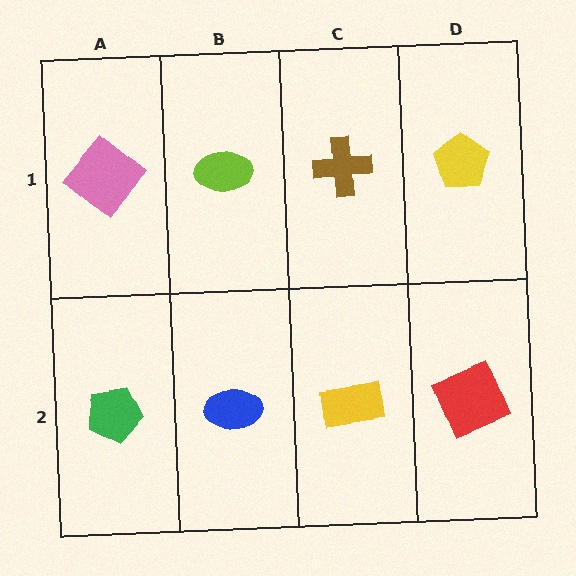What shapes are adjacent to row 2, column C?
A brown cross (row 1, column C), a blue ellipse (row 2, column B), a red square (row 2, column D).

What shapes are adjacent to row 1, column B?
A blue ellipse (row 2, column B), a pink diamond (row 1, column A), a brown cross (row 1, column C).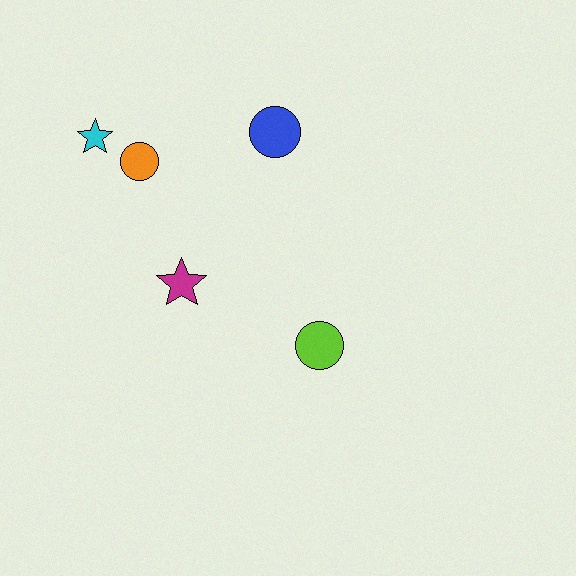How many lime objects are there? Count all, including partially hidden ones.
There is 1 lime object.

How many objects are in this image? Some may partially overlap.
There are 5 objects.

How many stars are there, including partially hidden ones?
There are 2 stars.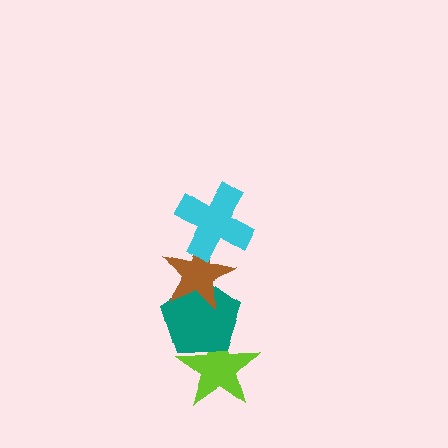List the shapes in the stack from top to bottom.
From top to bottom: the cyan cross, the brown star, the teal pentagon, the lime star.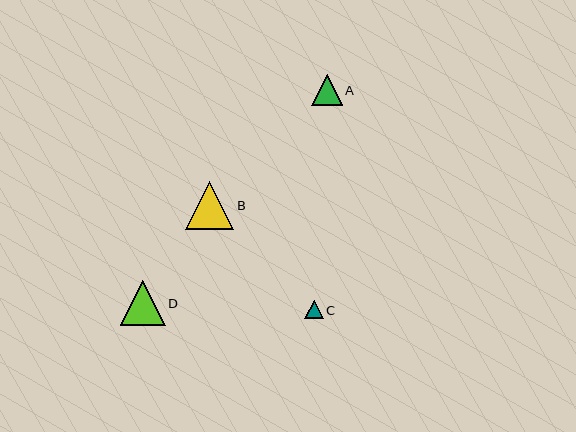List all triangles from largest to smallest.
From largest to smallest: B, D, A, C.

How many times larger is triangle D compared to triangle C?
Triangle D is approximately 2.4 times the size of triangle C.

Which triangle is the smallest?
Triangle C is the smallest with a size of approximately 18 pixels.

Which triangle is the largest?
Triangle B is the largest with a size of approximately 48 pixels.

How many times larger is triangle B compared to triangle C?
Triangle B is approximately 2.6 times the size of triangle C.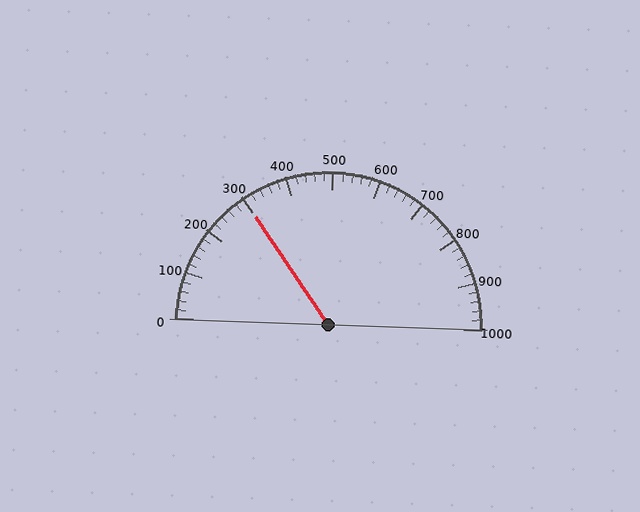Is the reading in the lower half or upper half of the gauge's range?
The reading is in the lower half of the range (0 to 1000).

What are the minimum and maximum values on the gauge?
The gauge ranges from 0 to 1000.